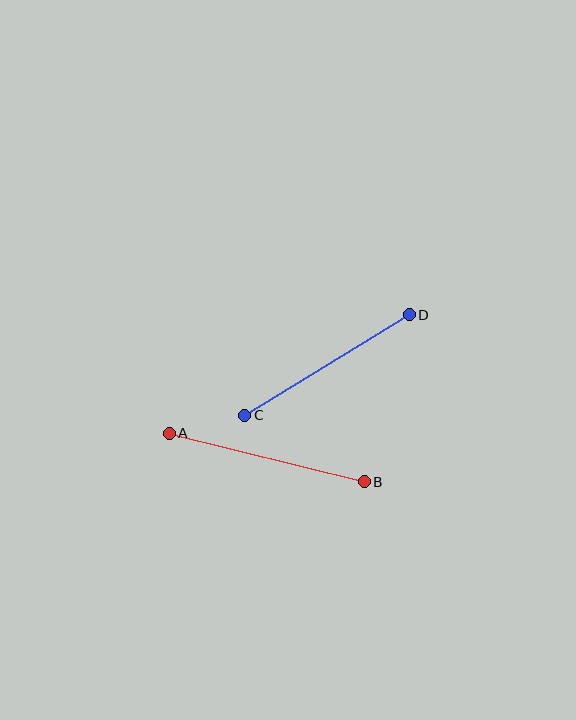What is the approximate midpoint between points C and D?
The midpoint is at approximately (327, 365) pixels.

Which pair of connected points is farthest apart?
Points A and B are farthest apart.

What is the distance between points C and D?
The distance is approximately 193 pixels.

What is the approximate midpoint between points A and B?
The midpoint is at approximately (267, 458) pixels.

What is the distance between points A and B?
The distance is approximately 201 pixels.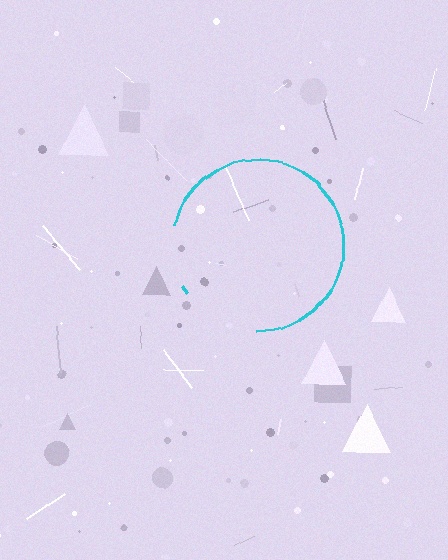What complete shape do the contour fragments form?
The contour fragments form a circle.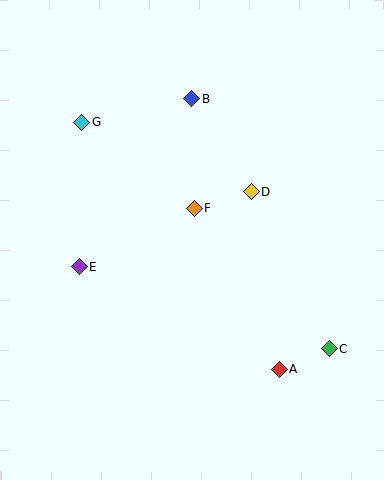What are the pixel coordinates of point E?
Point E is at (79, 267).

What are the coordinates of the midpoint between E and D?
The midpoint between E and D is at (165, 229).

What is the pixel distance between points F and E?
The distance between F and E is 129 pixels.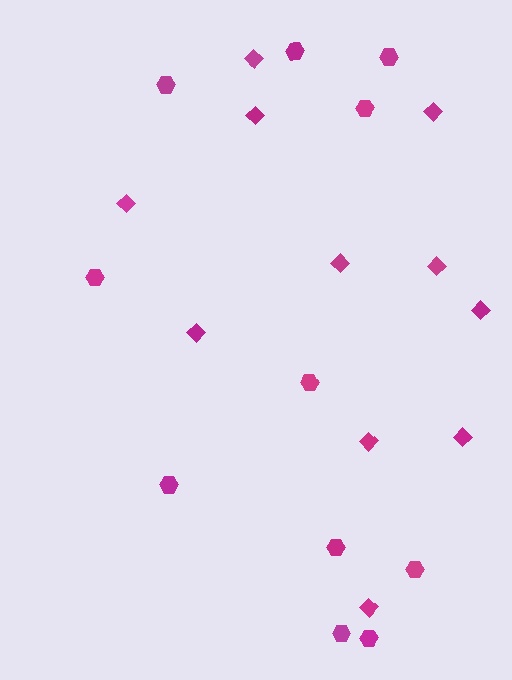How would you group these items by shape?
There are 2 groups: one group of diamonds (11) and one group of hexagons (11).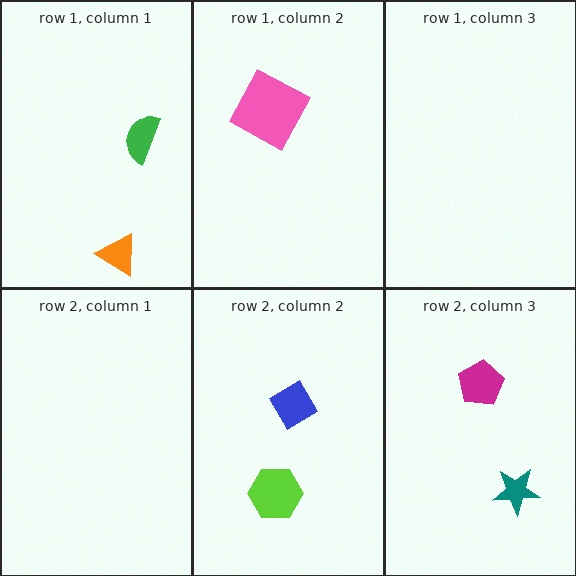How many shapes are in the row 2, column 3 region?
2.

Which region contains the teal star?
The row 2, column 3 region.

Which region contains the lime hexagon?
The row 2, column 2 region.